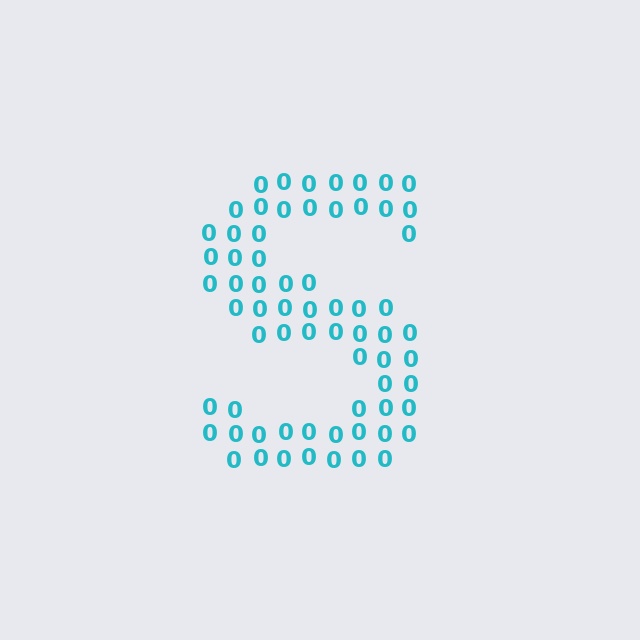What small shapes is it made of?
It is made of small digit 0's.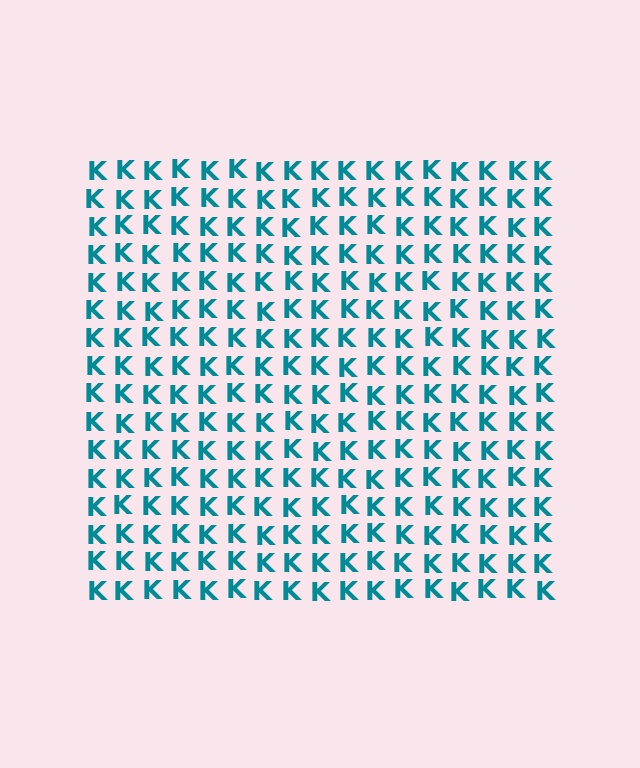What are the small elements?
The small elements are letter K's.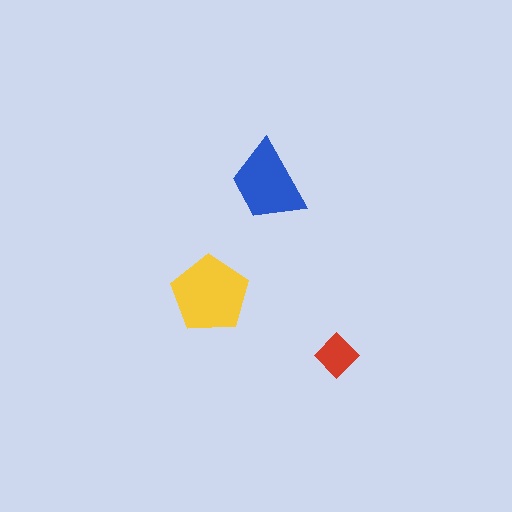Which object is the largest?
The yellow pentagon.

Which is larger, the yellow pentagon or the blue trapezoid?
The yellow pentagon.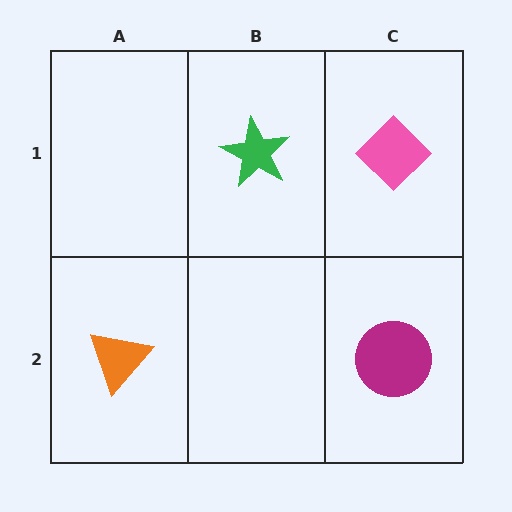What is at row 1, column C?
A pink diamond.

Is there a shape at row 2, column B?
No, that cell is empty.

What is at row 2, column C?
A magenta circle.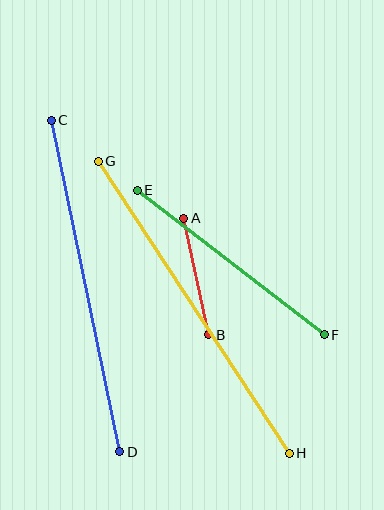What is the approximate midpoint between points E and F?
The midpoint is at approximately (231, 262) pixels.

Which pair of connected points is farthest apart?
Points G and H are farthest apart.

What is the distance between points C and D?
The distance is approximately 339 pixels.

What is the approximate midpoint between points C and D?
The midpoint is at approximately (86, 286) pixels.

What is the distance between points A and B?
The distance is approximately 119 pixels.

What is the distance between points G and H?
The distance is approximately 349 pixels.